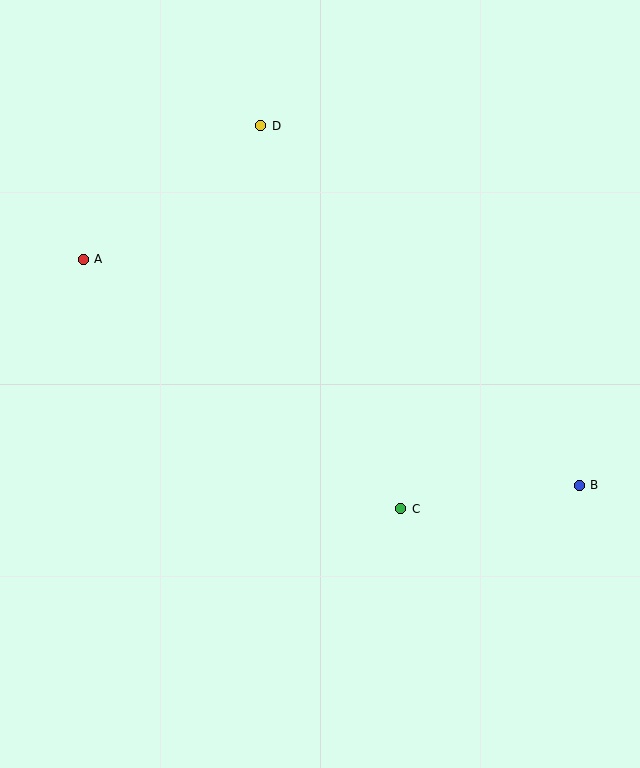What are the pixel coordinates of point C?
Point C is at (401, 509).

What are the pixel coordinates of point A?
Point A is at (83, 259).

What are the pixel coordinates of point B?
Point B is at (579, 485).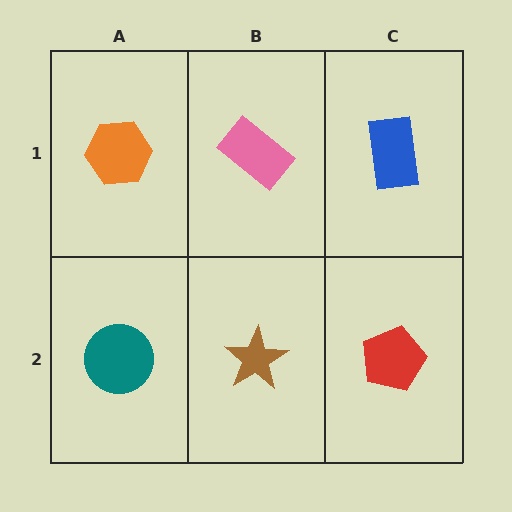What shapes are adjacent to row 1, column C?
A red pentagon (row 2, column C), a pink rectangle (row 1, column B).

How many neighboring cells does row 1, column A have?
2.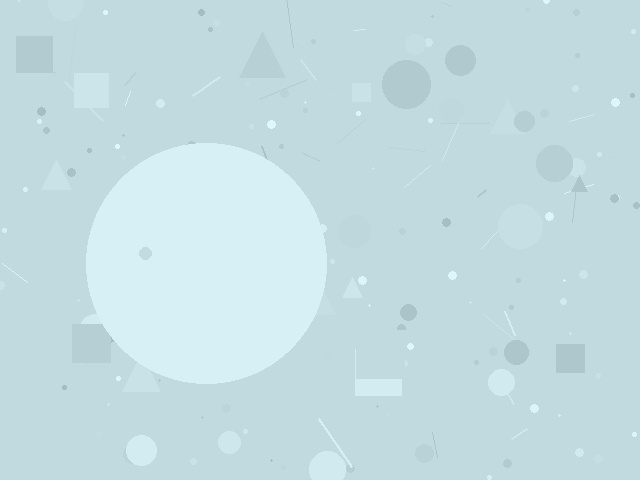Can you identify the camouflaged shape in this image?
The camouflaged shape is a circle.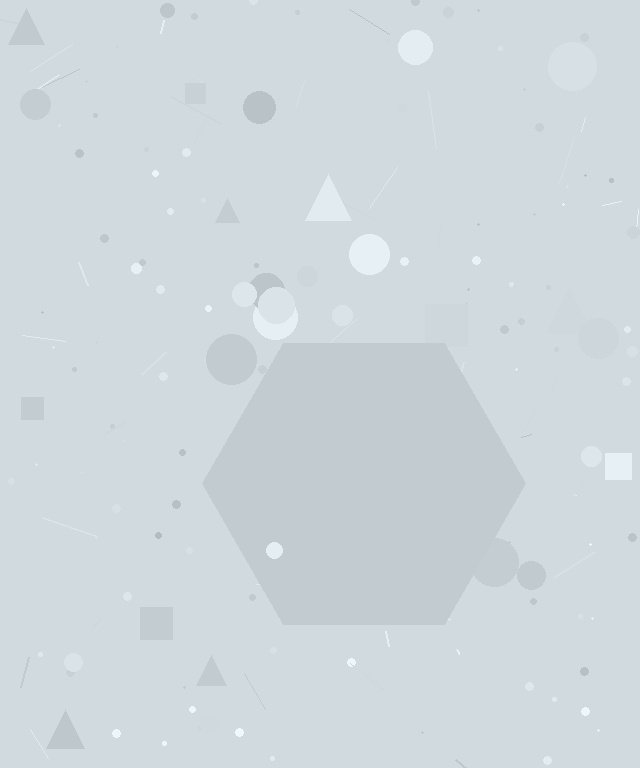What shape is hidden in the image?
A hexagon is hidden in the image.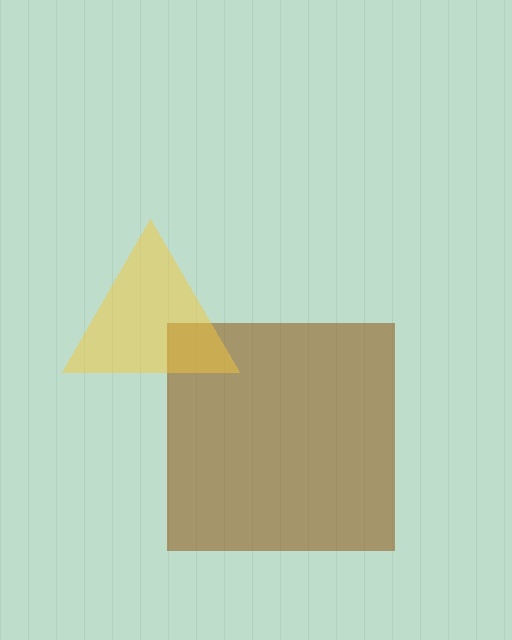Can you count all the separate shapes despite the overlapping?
Yes, there are 2 separate shapes.